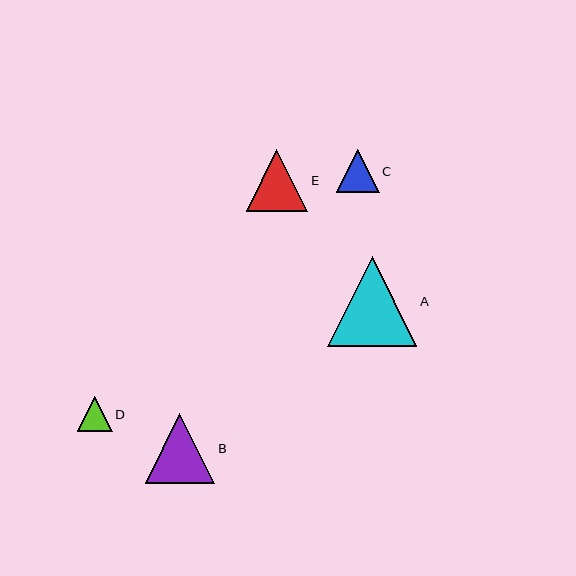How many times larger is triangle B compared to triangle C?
Triangle B is approximately 1.6 times the size of triangle C.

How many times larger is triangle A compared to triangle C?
Triangle A is approximately 2.1 times the size of triangle C.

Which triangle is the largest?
Triangle A is the largest with a size of approximately 90 pixels.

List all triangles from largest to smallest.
From largest to smallest: A, B, E, C, D.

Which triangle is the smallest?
Triangle D is the smallest with a size of approximately 35 pixels.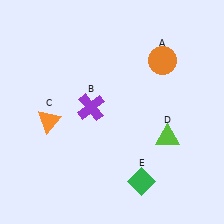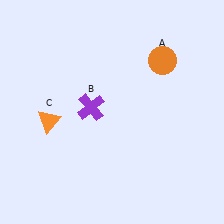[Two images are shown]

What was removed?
The lime triangle (D), the green diamond (E) were removed in Image 2.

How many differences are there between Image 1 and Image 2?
There are 2 differences between the two images.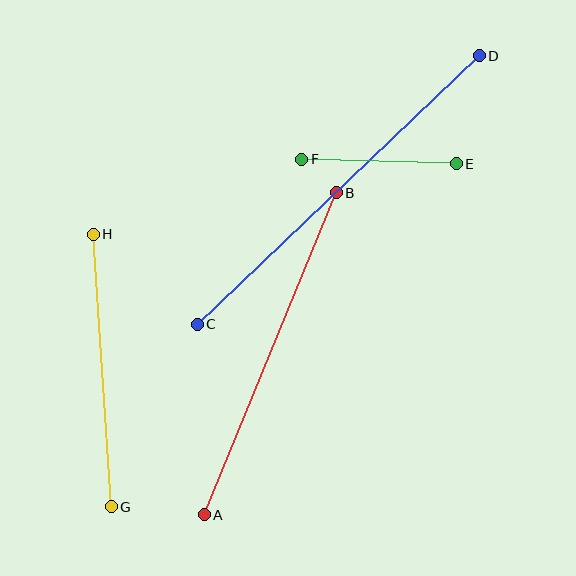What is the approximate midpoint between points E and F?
The midpoint is at approximately (379, 162) pixels.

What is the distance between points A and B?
The distance is approximately 348 pixels.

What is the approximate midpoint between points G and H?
The midpoint is at approximately (102, 370) pixels.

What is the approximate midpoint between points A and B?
The midpoint is at approximately (270, 354) pixels.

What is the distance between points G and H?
The distance is approximately 274 pixels.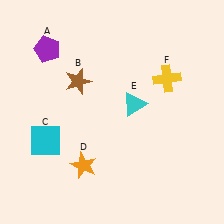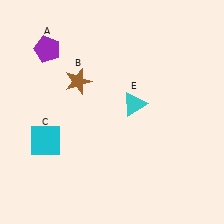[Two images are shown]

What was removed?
The yellow cross (F), the orange star (D) were removed in Image 2.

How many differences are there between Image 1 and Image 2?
There are 2 differences between the two images.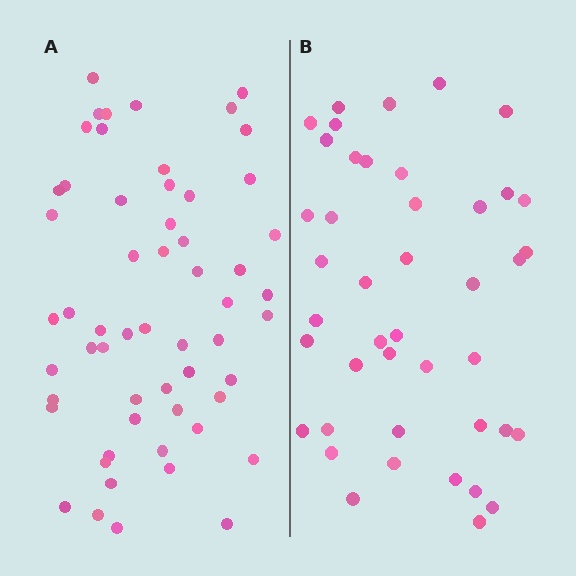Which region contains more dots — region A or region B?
Region A (the left region) has more dots.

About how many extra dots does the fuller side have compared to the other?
Region A has approximately 15 more dots than region B.